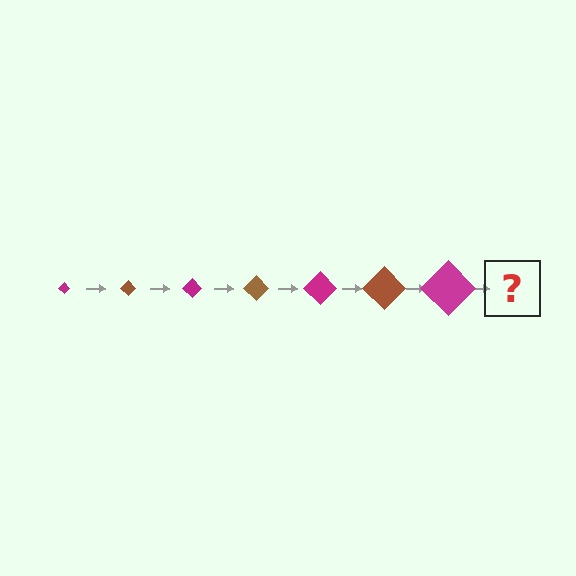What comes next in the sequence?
The next element should be a brown diamond, larger than the previous one.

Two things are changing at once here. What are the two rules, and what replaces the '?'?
The two rules are that the diamond grows larger each step and the color cycles through magenta and brown. The '?' should be a brown diamond, larger than the previous one.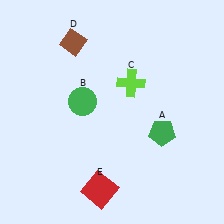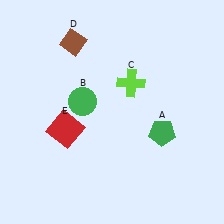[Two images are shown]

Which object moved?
The red square (E) moved up.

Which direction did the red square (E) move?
The red square (E) moved up.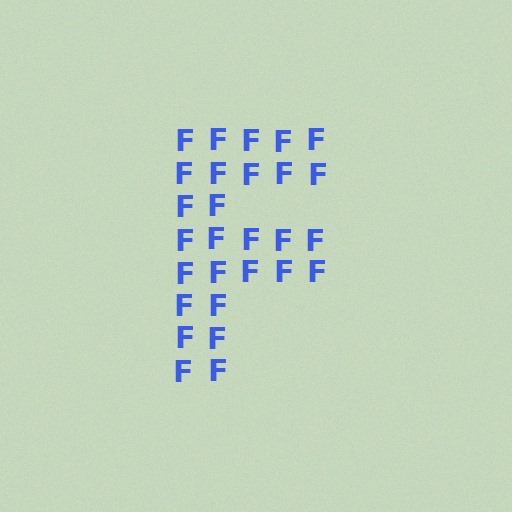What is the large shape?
The large shape is the letter F.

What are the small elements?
The small elements are letter F's.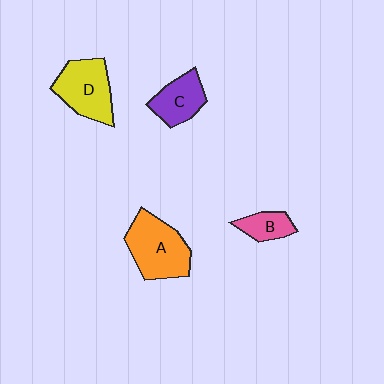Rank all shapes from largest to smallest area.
From largest to smallest: A (orange), D (yellow), C (purple), B (pink).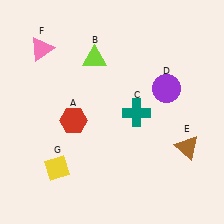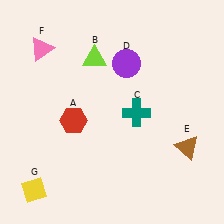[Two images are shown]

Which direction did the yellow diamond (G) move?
The yellow diamond (G) moved left.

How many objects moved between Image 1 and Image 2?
2 objects moved between the two images.